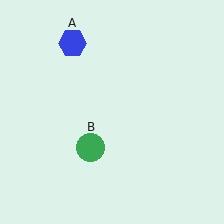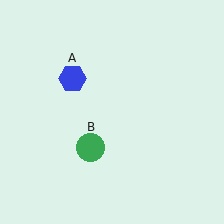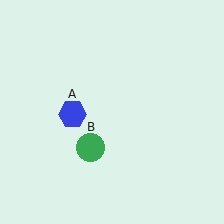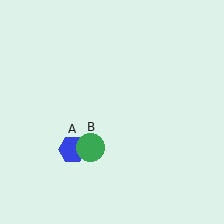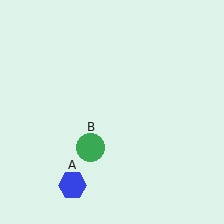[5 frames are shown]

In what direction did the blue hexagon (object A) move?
The blue hexagon (object A) moved down.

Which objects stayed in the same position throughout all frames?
Green circle (object B) remained stationary.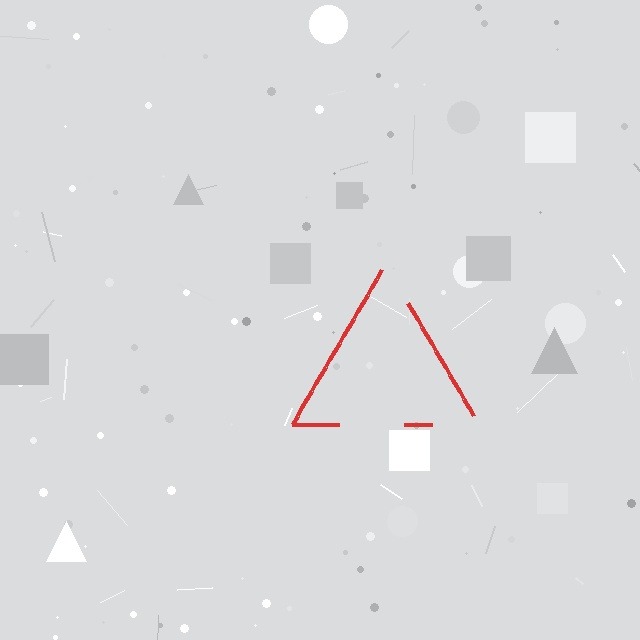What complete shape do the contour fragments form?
The contour fragments form a triangle.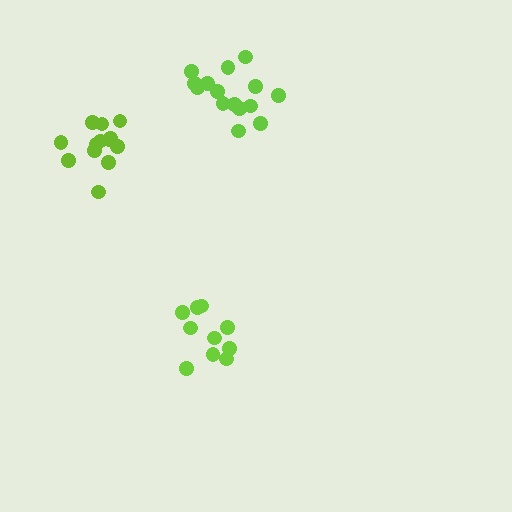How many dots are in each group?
Group 1: 13 dots, Group 2: 15 dots, Group 3: 10 dots (38 total).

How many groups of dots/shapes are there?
There are 3 groups.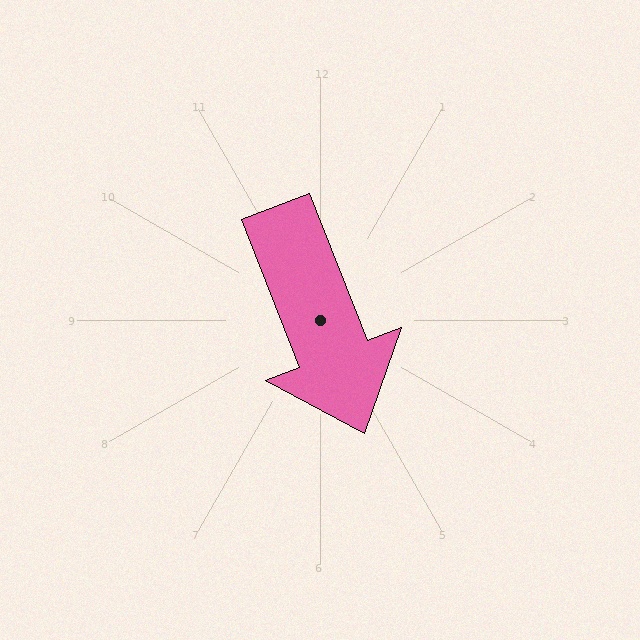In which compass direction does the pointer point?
South.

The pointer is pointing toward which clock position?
Roughly 5 o'clock.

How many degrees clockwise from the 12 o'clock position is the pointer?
Approximately 158 degrees.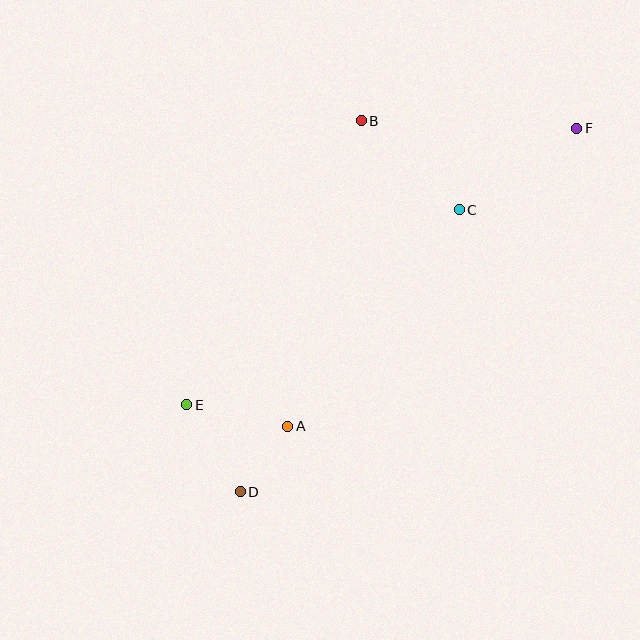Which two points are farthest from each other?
Points D and F are farthest from each other.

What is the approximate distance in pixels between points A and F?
The distance between A and F is approximately 415 pixels.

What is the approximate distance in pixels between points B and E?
The distance between B and E is approximately 333 pixels.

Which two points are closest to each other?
Points A and D are closest to each other.